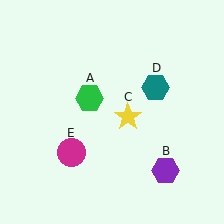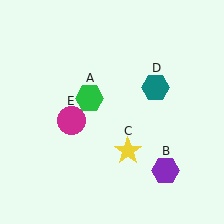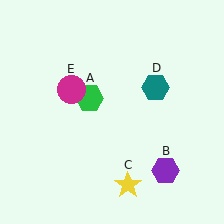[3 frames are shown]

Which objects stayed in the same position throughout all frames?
Green hexagon (object A) and purple hexagon (object B) and teal hexagon (object D) remained stationary.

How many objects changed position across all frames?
2 objects changed position: yellow star (object C), magenta circle (object E).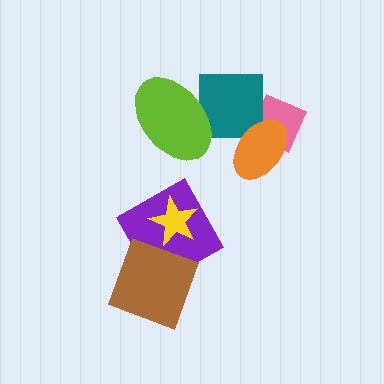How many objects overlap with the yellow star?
1 object overlaps with the yellow star.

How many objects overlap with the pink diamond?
2 objects overlap with the pink diamond.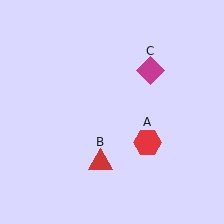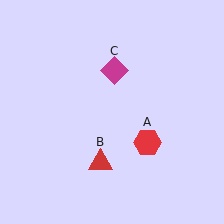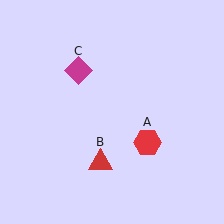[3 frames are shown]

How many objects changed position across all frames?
1 object changed position: magenta diamond (object C).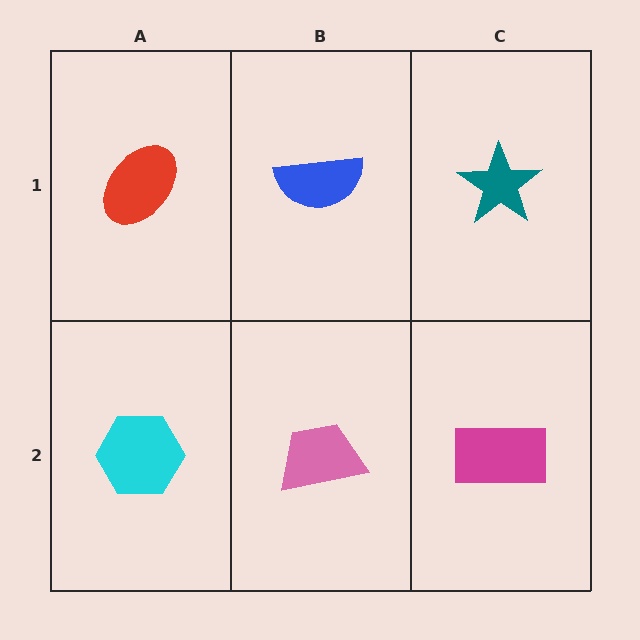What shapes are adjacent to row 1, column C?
A magenta rectangle (row 2, column C), a blue semicircle (row 1, column B).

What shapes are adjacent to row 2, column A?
A red ellipse (row 1, column A), a pink trapezoid (row 2, column B).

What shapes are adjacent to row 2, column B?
A blue semicircle (row 1, column B), a cyan hexagon (row 2, column A), a magenta rectangle (row 2, column C).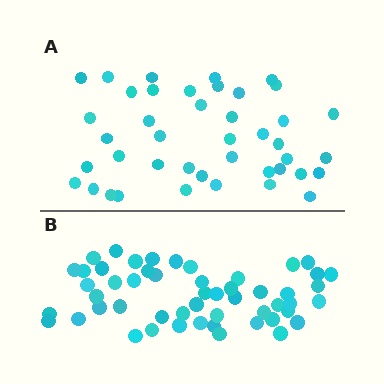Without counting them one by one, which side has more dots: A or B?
Region B (the bottom region) has more dots.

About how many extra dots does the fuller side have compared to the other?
Region B has roughly 10 or so more dots than region A.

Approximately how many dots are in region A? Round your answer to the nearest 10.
About 40 dots. (The exact count is 42, which rounds to 40.)